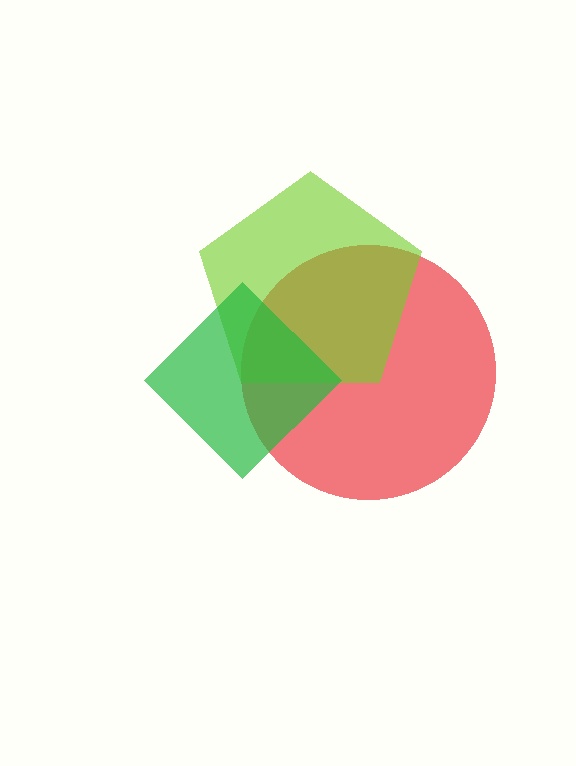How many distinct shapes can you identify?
There are 3 distinct shapes: a red circle, a lime pentagon, a green diamond.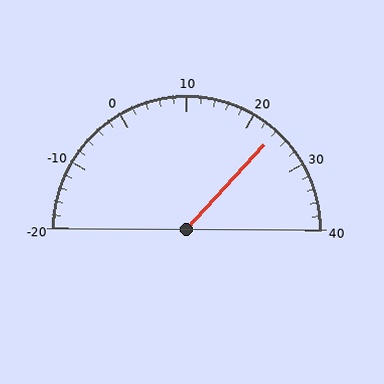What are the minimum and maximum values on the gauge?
The gauge ranges from -20 to 40.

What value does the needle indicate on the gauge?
The needle indicates approximately 24.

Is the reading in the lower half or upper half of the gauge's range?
The reading is in the upper half of the range (-20 to 40).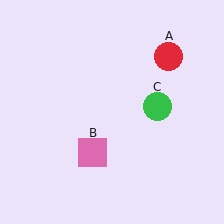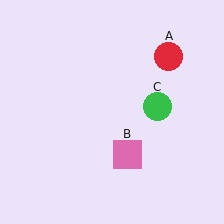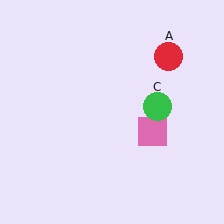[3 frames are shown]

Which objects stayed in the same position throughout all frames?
Red circle (object A) and green circle (object C) remained stationary.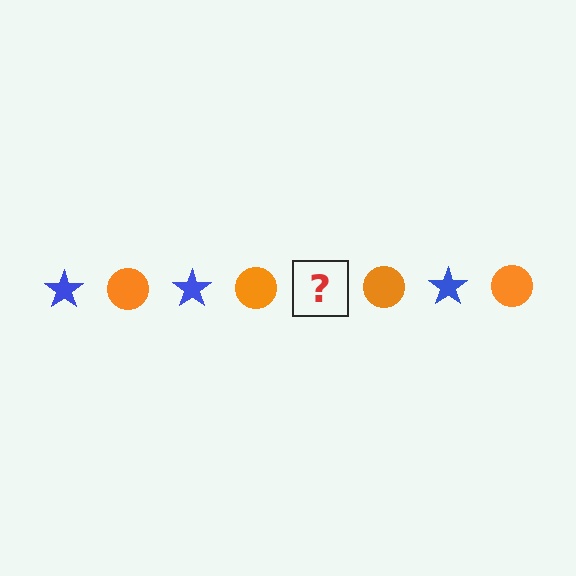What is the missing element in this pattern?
The missing element is a blue star.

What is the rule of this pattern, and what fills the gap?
The rule is that the pattern alternates between blue star and orange circle. The gap should be filled with a blue star.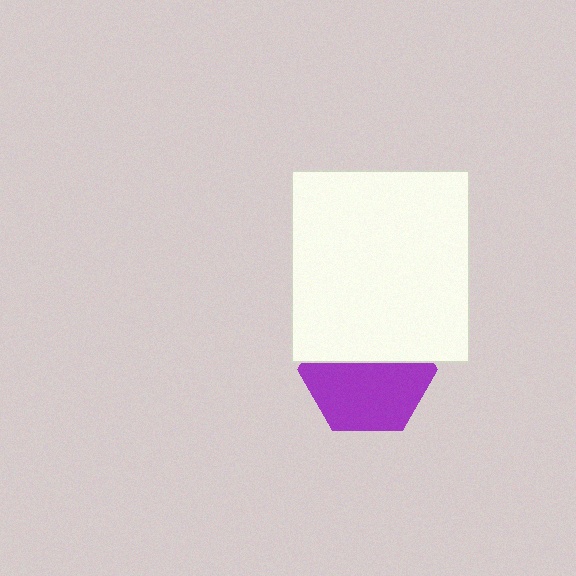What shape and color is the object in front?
The object in front is a white rectangle.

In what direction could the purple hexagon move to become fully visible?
The purple hexagon could move down. That would shift it out from behind the white rectangle entirely.